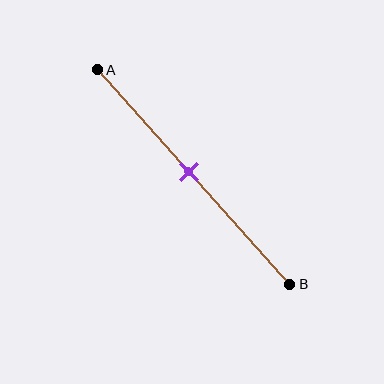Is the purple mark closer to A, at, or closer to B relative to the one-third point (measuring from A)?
The purple mark is closer to point B than the one-third point of segment AB.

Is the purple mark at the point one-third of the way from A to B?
No, the mark is at about 50% from A, not at the 33% one-third point.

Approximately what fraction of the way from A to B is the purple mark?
The purple mark is approximately 50% of the way from A to B.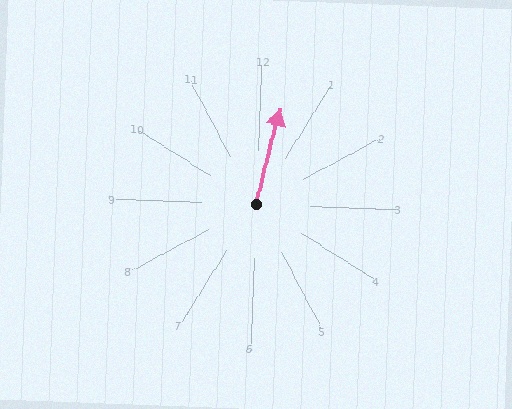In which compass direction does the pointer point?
North.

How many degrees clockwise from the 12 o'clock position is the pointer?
Approximately 12 degrees.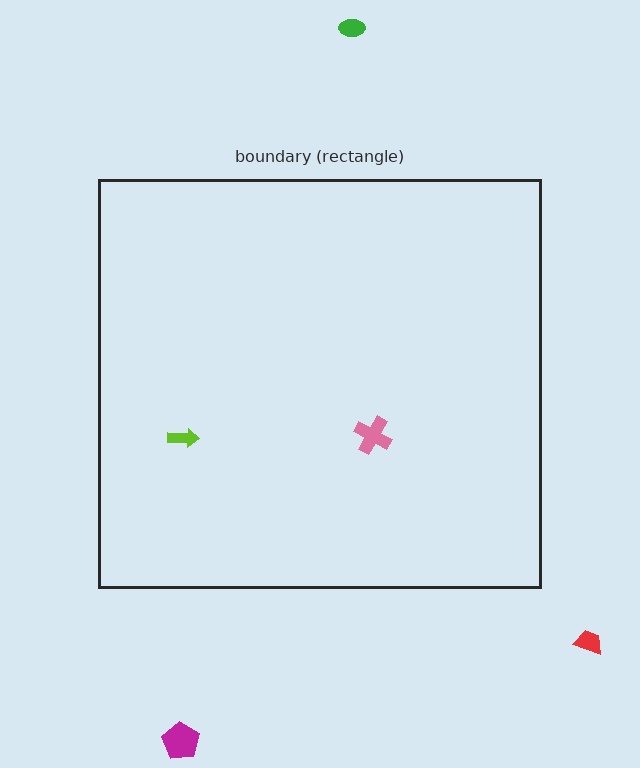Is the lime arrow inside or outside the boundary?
Inside.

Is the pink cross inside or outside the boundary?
Inside.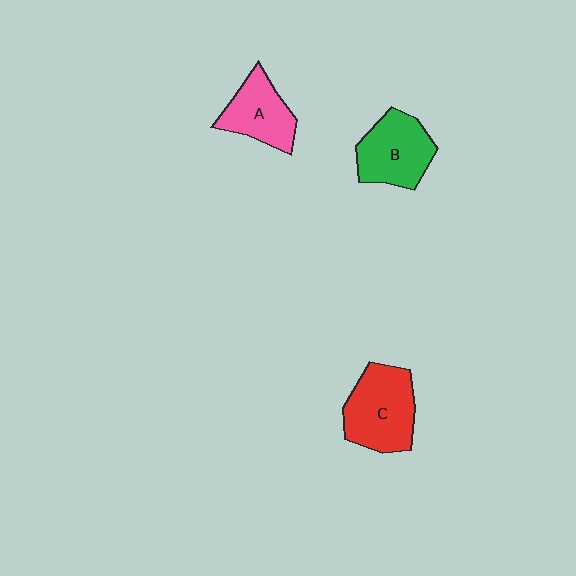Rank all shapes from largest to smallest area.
From largest to smallest: C (red), B (green), A (pink).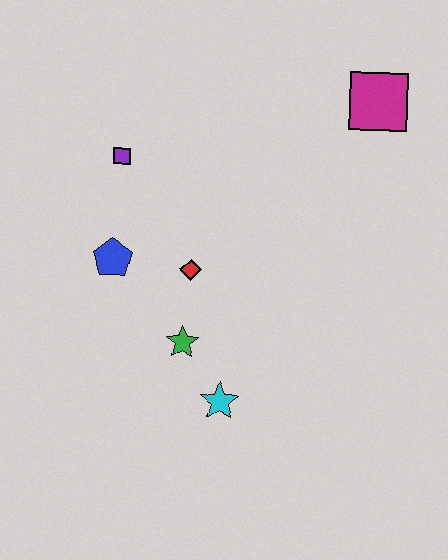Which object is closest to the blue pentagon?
The red diamond is closest to the blue pentagon.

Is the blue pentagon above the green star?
Yes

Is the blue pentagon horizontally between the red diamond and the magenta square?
No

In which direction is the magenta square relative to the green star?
The magenta square is above the green star.